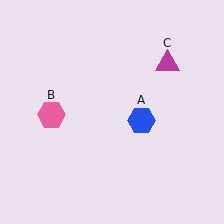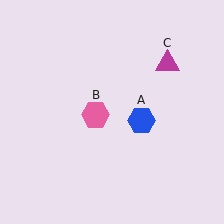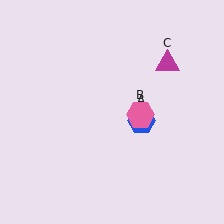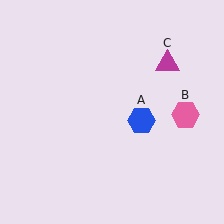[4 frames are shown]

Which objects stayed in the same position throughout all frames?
Blue hexagon (object A) and magenta triangle (object C) remained stationary.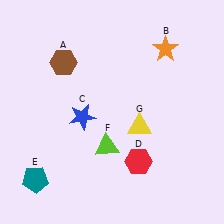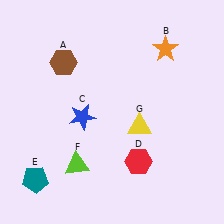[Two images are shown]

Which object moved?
The lime triangle (F) moved left.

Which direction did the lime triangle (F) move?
The lime triangle (F) moved left.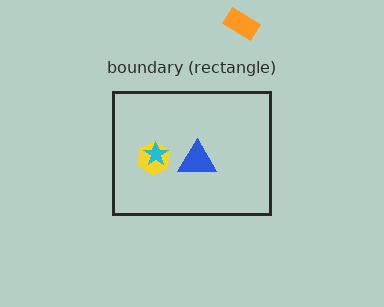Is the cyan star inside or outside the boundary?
Inside.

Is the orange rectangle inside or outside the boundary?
Outside.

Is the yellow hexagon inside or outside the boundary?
Inside.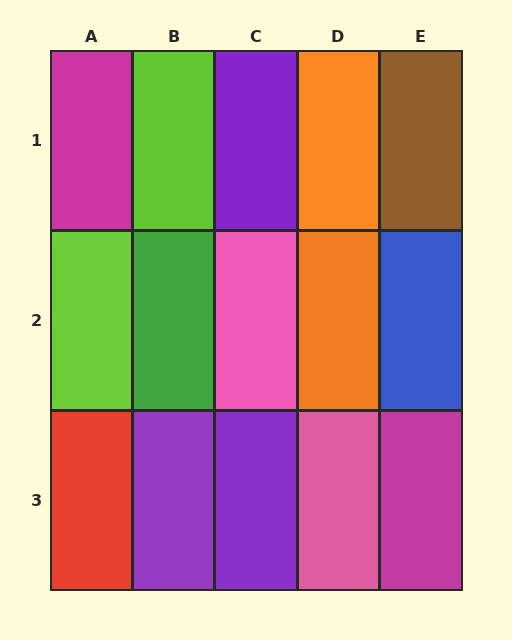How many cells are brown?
1 cell is brown.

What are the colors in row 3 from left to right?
Red, purple, purple, pink, magenta.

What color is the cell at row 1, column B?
Lime.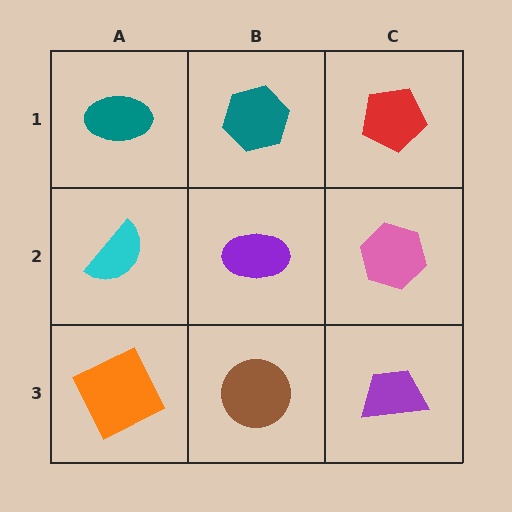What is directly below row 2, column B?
A brown circle.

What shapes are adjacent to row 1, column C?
A pink hexagon (row 2, column C), a teal hexagon (row 1, column B).